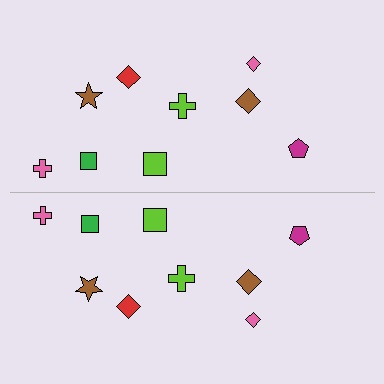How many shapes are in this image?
There are 18 shapes in this image.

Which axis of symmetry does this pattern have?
The pattern has a horizontal axis of symmetry running through the center of the image.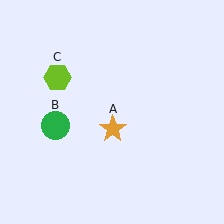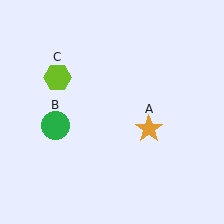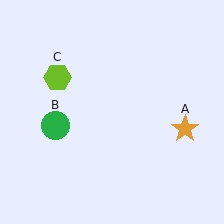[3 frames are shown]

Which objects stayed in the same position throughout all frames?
Green circle (object B) and lime hexagon (object C) remained stationary.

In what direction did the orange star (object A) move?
The orange star (object A) moved right.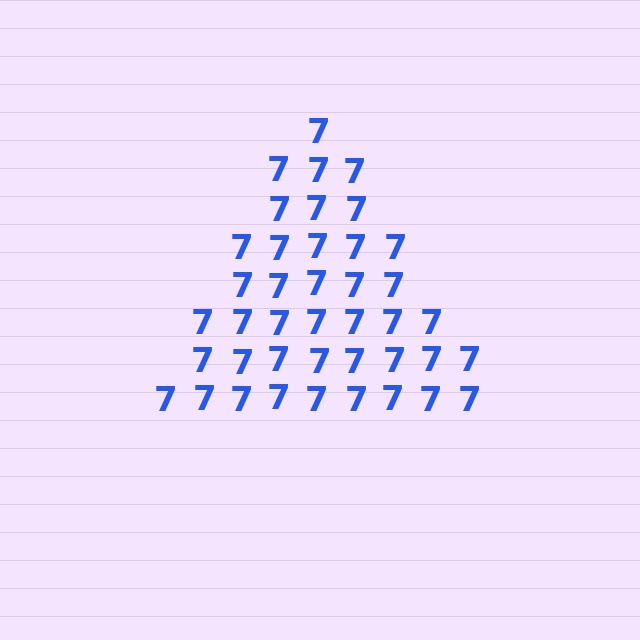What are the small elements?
The small elements are digit 7's.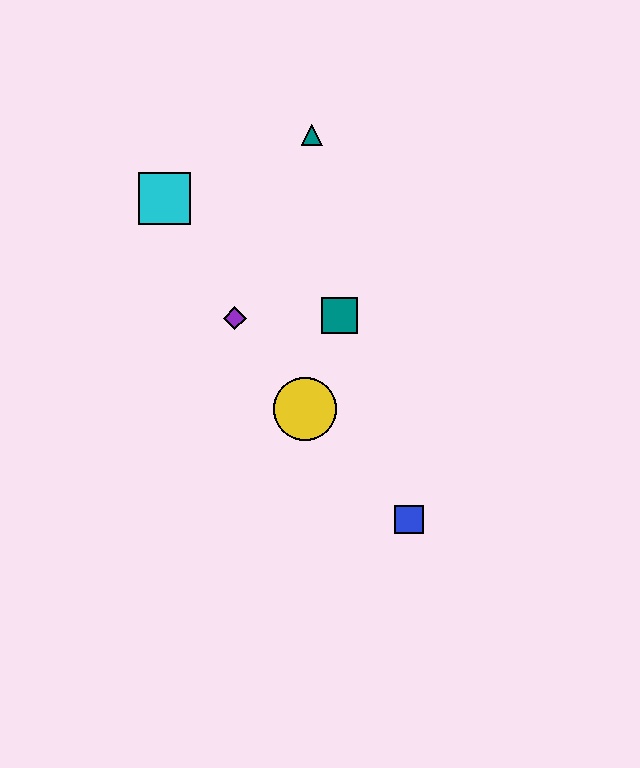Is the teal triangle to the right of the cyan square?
Yes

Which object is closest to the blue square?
The yellow circle is closest to the blue square.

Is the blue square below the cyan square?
Yes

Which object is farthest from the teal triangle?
The blue square is farthest from the teal triangle.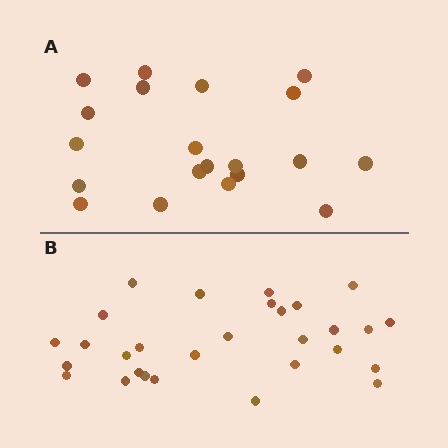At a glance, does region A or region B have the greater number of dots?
Region B (the bottom region) has more dots.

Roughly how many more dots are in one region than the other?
Region B has roughly 8 or so more dots than region A.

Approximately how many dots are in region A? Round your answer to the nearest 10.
About 20 dots.